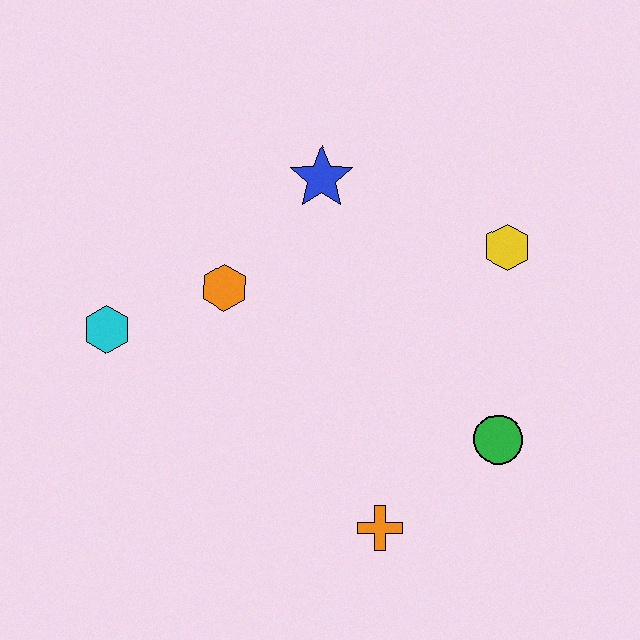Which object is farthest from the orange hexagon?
The green circle is farthest from the orange hexagon.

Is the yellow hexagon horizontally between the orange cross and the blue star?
No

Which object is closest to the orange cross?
The green circle is closest to the orange cross.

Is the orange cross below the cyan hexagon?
Yes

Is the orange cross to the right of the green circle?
No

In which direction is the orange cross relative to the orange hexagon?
The orange cross is below the orange hexagon.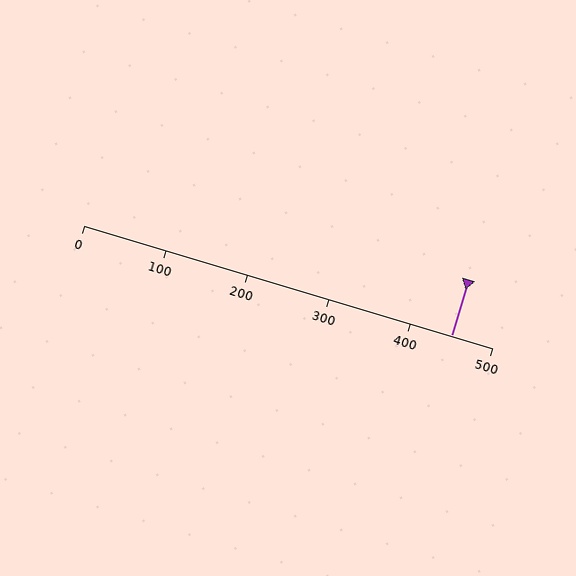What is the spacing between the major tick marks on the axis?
The major ticks are spaced 100 apart.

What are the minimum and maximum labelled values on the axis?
The axis runs from 0 to 500.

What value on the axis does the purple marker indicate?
The marker indicates approximately 450.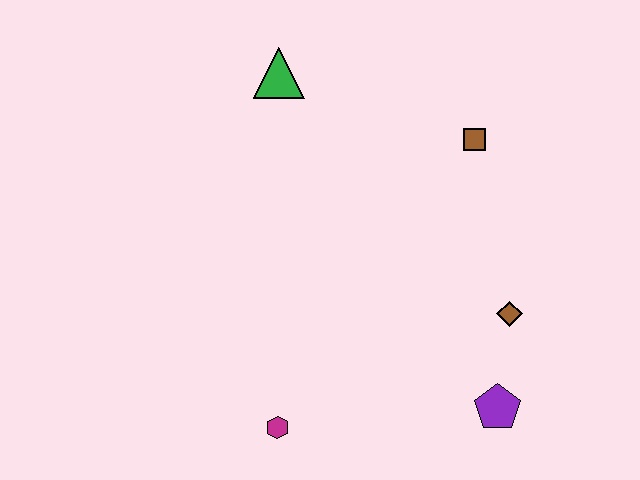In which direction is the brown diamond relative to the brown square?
The brown diamond is below the brown square.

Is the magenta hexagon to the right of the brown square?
No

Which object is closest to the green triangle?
The brown square is closest to the green triangle.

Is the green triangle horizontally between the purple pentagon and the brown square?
No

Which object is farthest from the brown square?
The magenta hexagon is farthest from the brown square.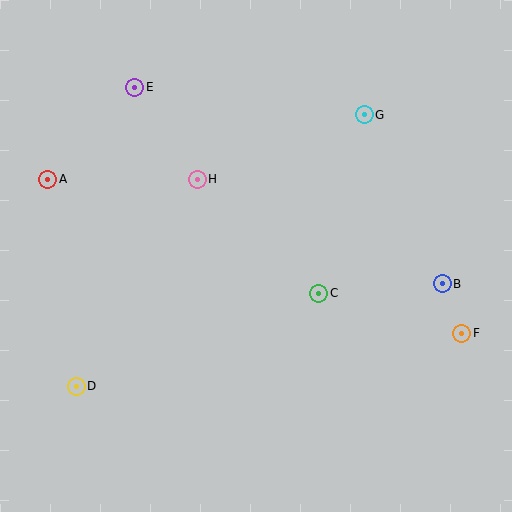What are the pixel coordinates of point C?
Point C is at (319, 293).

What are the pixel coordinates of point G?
Point G is at (364, 115).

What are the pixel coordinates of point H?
Point H is at (197, 179).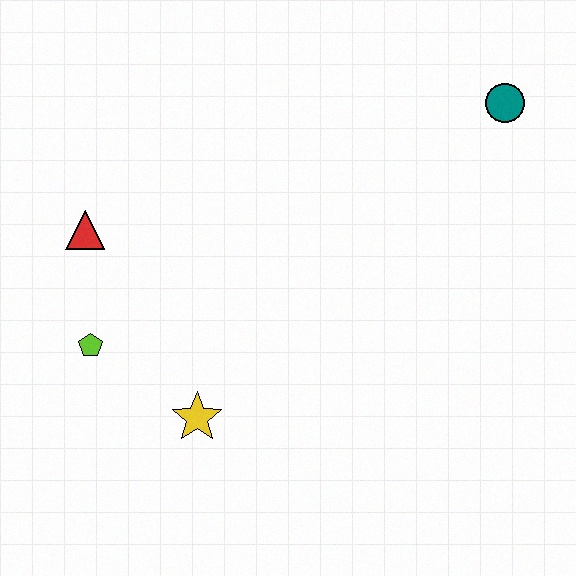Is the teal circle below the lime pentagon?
No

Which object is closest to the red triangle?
The lime pentagon is closest to the red triangle.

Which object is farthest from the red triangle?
The teal circle is farthest from the red triangle.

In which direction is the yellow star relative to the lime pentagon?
The yellow star is to the right of the lime pentagon.